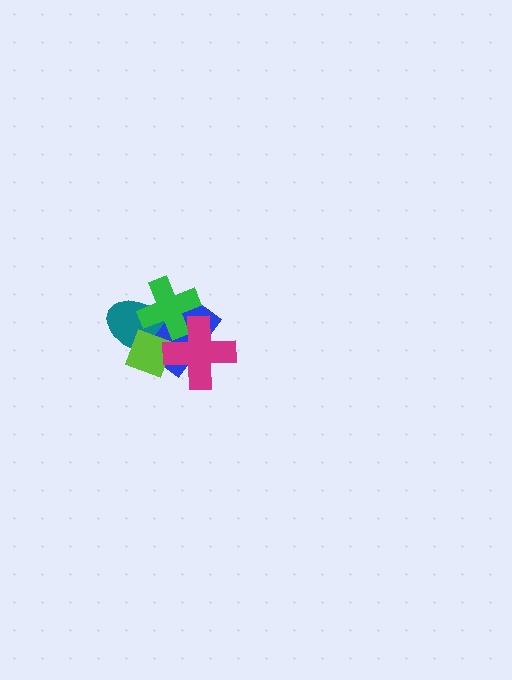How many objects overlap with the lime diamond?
4 objects overlap with the lime diamond.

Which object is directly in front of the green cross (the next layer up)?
The lime diamond is directly in front of the green cross.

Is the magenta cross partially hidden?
No, no other shape covers it.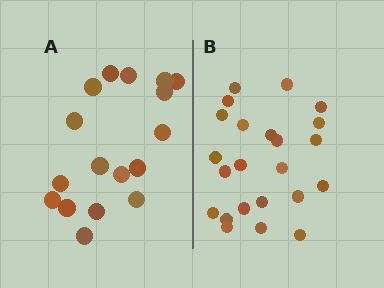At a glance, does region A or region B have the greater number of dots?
Region B (the right region) has more dots.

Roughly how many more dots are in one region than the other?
Region B has about 6 more dots than region A.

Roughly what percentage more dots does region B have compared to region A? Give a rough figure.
About 35% more.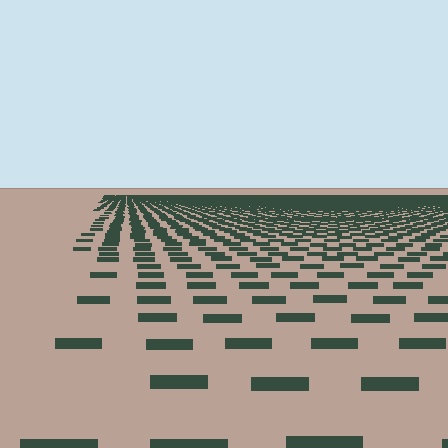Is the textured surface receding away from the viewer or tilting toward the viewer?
The surface is receding away from the viewer. Texture elements get smaller and denser toward the top.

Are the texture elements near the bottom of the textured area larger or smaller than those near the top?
Larger. Near the bottom, elements are closer to the viewer and appear at a bigger on-screen size.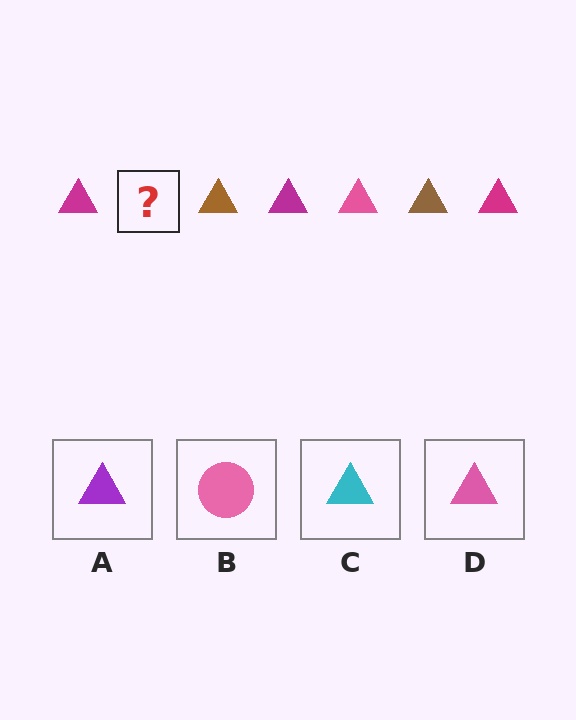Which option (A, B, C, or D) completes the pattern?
D.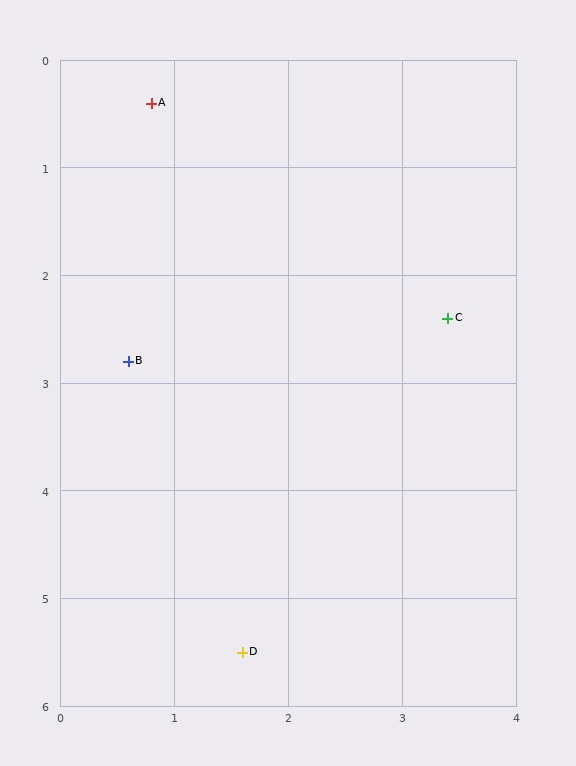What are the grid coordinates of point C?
Point C is at approximately (3.4, 2.4).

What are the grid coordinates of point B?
Point B is at approximately (0.6, 2.8).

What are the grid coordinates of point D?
Point D is at approximately (1.6, 5.5).